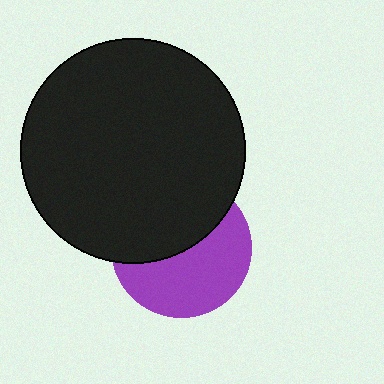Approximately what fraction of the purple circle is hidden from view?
Roughly 47% of the purple circle is hidden behind the black circle.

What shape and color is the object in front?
The object in front is a black circle.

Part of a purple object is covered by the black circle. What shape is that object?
It is a circle.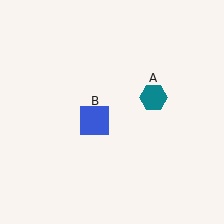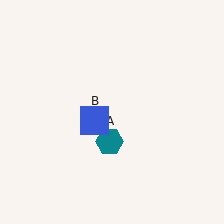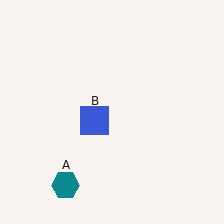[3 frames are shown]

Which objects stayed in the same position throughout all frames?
Blue square (object B) remained stationary.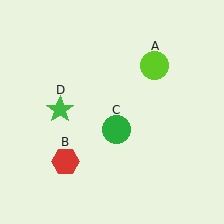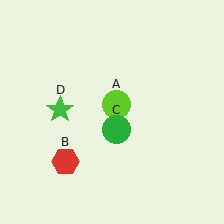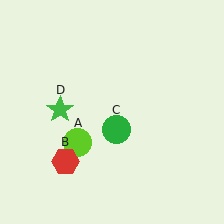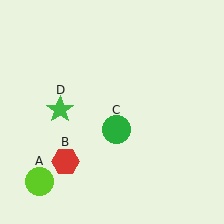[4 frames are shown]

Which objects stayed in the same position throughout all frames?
Red hexagon (object B) and green circle (object C) and green star (object D) remained stationary.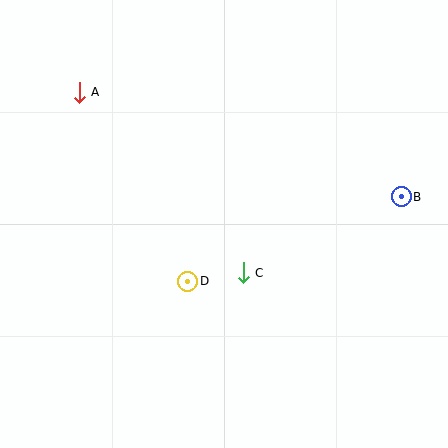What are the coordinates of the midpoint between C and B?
The midpoint between C and B is at (322, 235).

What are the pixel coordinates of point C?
Point C is at (243, 273).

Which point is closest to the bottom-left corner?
Point D is closest to the bottom-left corner.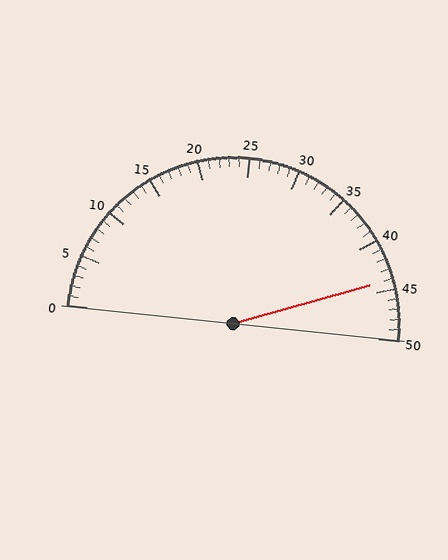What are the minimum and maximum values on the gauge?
The gauge ranges from 0 to 50.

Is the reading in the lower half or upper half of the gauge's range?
The reading is in the upper half of the range (0 to 50).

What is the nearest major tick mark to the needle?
The nearest major tick mark is 45.